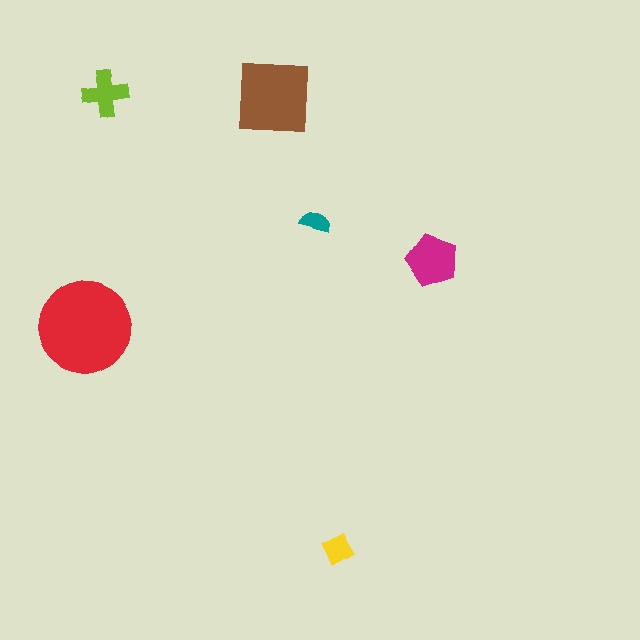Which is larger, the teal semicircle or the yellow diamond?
The yellow diamond.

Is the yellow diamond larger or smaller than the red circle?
Smaller.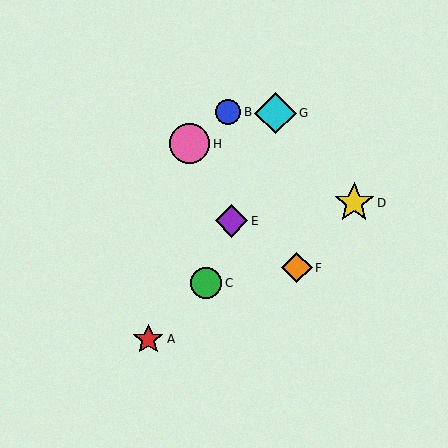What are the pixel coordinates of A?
Object A is at (148, 339).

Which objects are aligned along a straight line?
Objects C, E, G are aligned along a straight line.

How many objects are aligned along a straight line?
3 objects (C, E, G) are aligned along a straight line.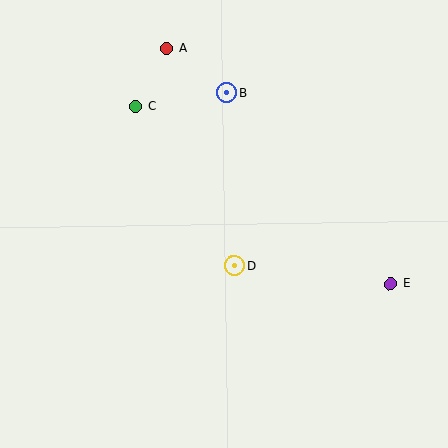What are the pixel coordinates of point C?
Point C is at (136, 107).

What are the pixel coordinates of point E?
Point E is at (391, 284).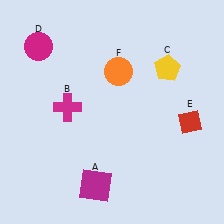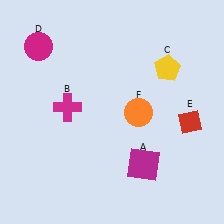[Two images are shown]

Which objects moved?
The objects that moved are: the magenta square (A), the orange circle (F).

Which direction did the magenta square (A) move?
The magenta square (A) moved right.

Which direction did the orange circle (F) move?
The orange circle (F) moved down.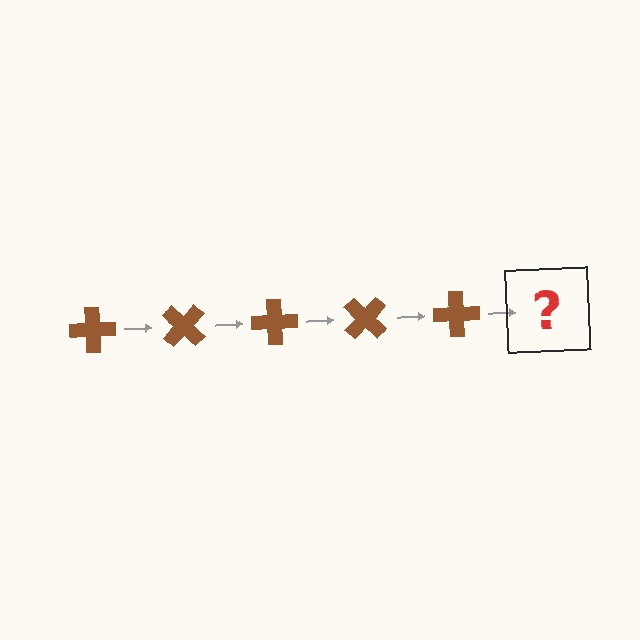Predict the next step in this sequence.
The next step is a brown cross rotated 225 degrees.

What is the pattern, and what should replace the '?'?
The pattern is that the cross rotates 45 degrees each step. The '?' should be a brown cross rotated 225 degrees.